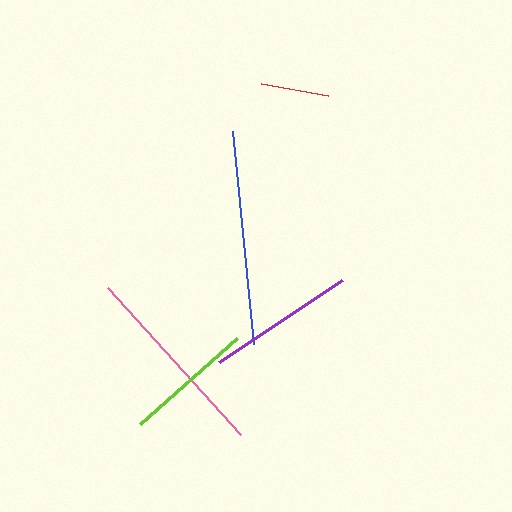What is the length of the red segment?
The red segment is approximately 68 pixels long.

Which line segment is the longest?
The blue line is the longest at approximately 215 pixels.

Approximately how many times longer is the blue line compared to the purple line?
The blue line is approximately 1.5 times the length of the purple line.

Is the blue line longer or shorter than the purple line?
The blue line is longer than the purple line.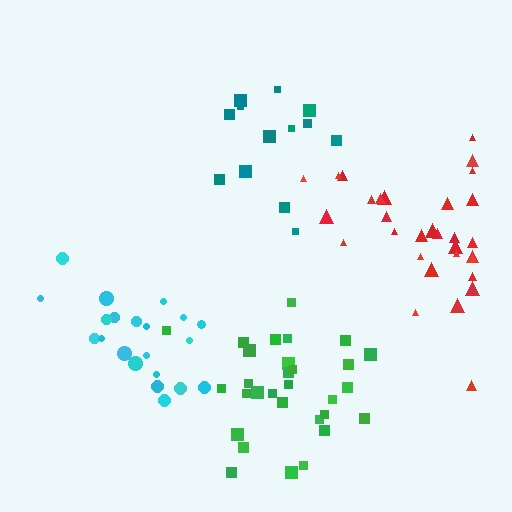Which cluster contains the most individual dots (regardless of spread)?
Red (31).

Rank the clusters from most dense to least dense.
cyan, red, green, teal.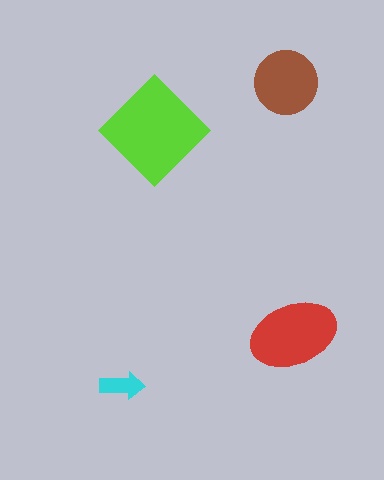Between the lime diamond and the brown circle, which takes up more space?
The lime diamond.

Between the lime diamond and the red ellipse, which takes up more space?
The lime diamond.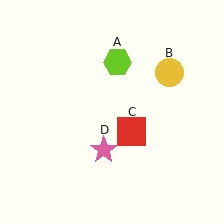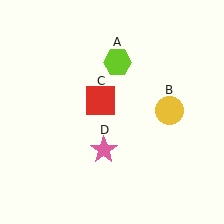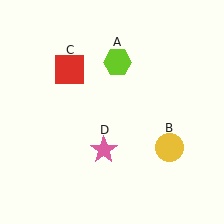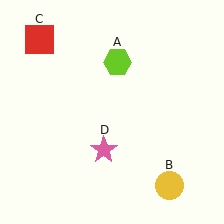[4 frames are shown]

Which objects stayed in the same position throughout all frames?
Lime hexagon (object A) and pink star (object D) remained stationary.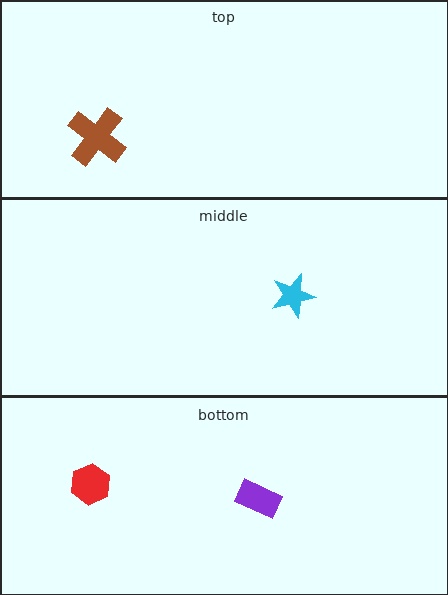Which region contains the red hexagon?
The bottom region.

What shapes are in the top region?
The brown cross.